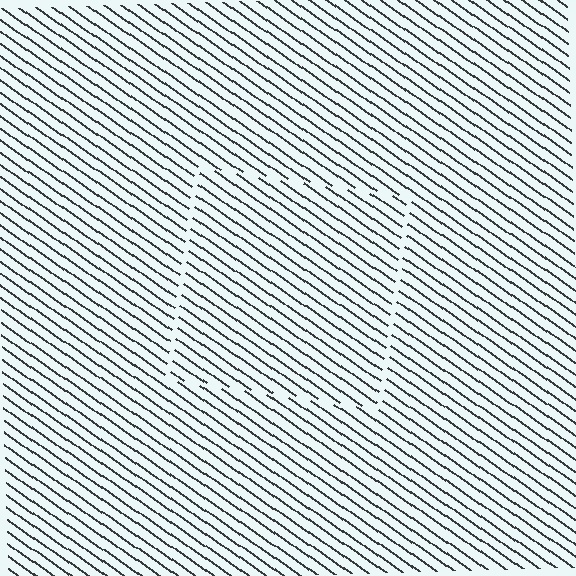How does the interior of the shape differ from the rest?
The interior of the shape contains the same grating, shifted by half a period — the contour is defined by the phase discontinuity where line-ends from the inner and outer gratings abut.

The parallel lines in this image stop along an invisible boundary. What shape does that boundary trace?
An illusory square. The interior of the shape contains the same grating, shifted by half a period — the contour is defined by the phase discontinuity where line-ends from the inner and outer gratings abut.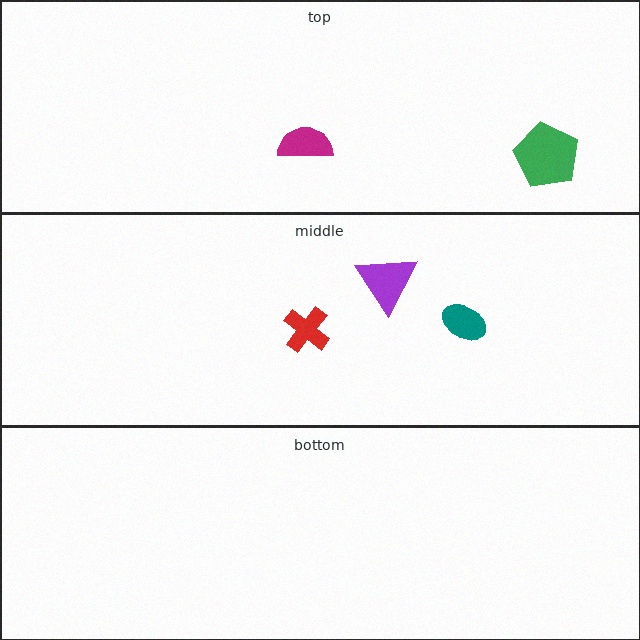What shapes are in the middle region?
The purple triangle, the teal ellipse, the red cross.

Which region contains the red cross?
The middle region.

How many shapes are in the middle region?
3.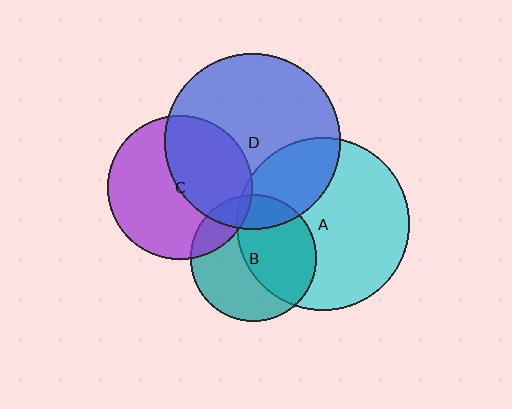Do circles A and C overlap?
Yes.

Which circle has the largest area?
Circle D (blue).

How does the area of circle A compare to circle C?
Approximately 1.4 times.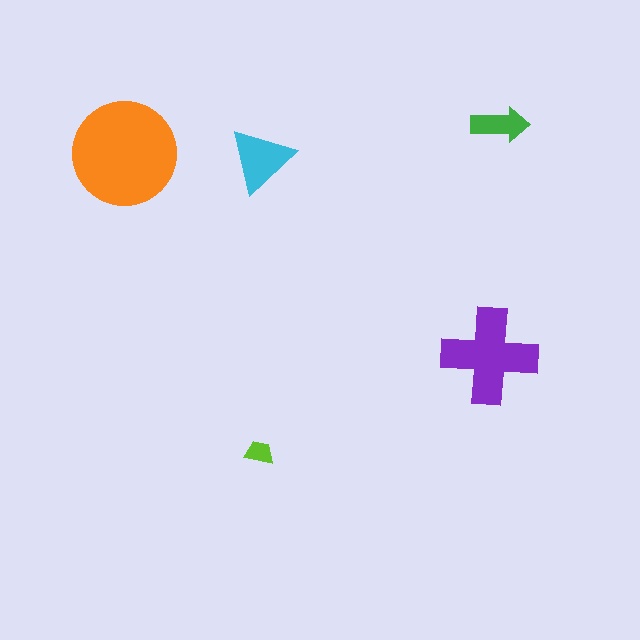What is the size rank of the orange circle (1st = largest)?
1st.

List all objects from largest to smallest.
The orange circle, the purple cross, the cyan triangle, the green arrow, the lime trapezoid.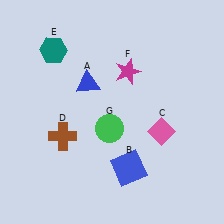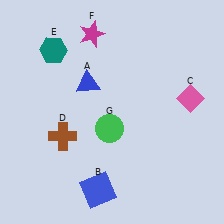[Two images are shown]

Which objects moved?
The objects that moved are: the blue square (B), the pink diamond (C), the magenta star (F).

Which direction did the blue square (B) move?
The blue square (B) moved left.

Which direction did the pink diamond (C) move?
The pink diamond (C) moved up.